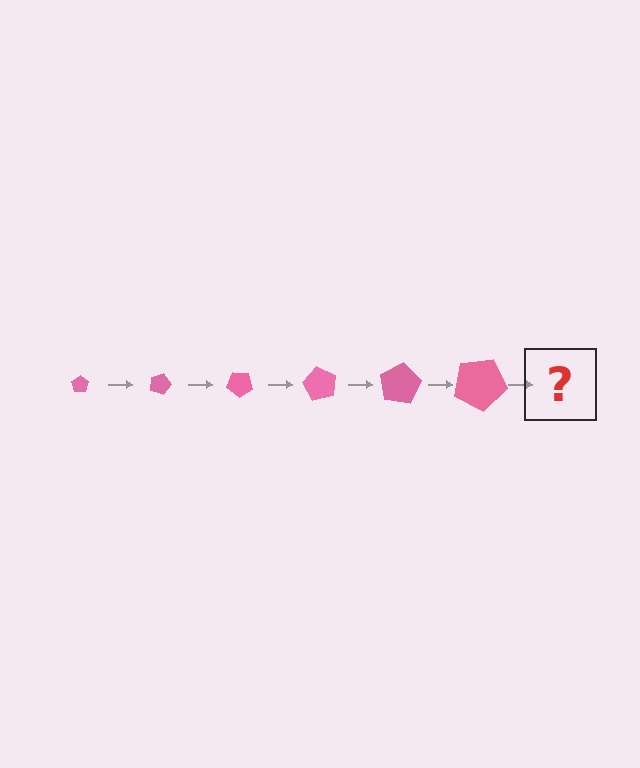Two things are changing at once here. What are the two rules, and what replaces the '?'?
The two rules are that the pentagon grows larger each step and it rotates 20 degrees each step. The '?' should be a pentagon, larger than the previous one and rotated 120 degrees from the start.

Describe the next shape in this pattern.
It should be a pentagon, larger than the previous one and rotated 120 degrees from the start.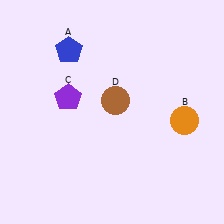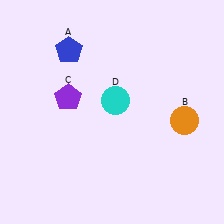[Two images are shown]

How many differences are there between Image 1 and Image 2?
There is 1 difference between the two images.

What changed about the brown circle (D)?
In Image 1, D is brown. In Image 2, it changed to cyan.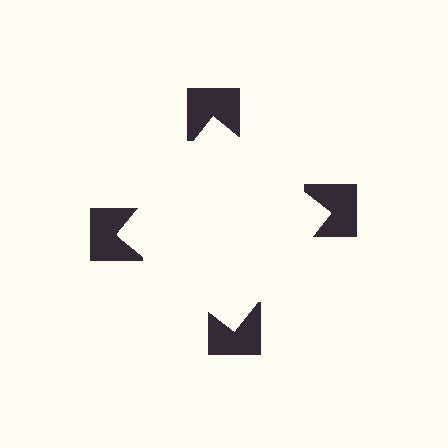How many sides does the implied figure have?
4 sides.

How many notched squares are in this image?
There are 4 — one at each vertex of the illusory square.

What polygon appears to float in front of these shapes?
An illusory square — its edges are inferred from the aligned wedge cuts in the notched squares, not physically drawn.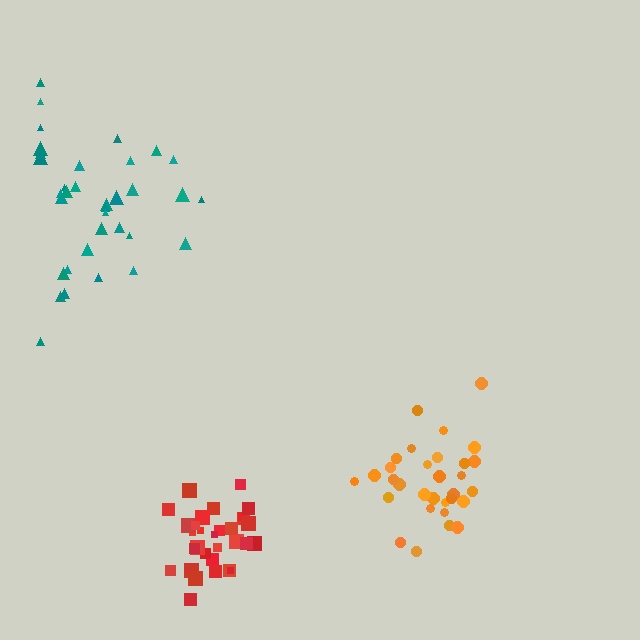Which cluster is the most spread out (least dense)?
Teal.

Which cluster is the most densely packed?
Red.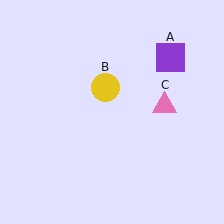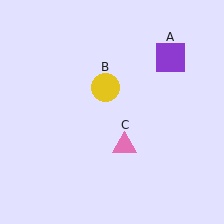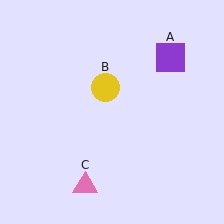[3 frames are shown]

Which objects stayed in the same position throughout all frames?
Purple square (object A) and yellow circle (object B) remained stationary.